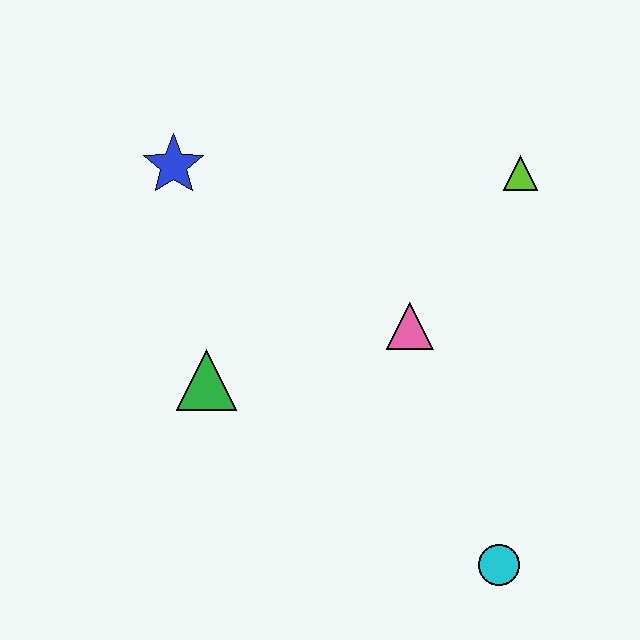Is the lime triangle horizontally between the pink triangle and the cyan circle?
No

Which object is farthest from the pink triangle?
The blue star is farthest from the pink triangle.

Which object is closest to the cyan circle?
The pink triangle is closest to the cyan circle.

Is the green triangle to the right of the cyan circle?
No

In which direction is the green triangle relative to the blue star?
The green triangle is below the blue star.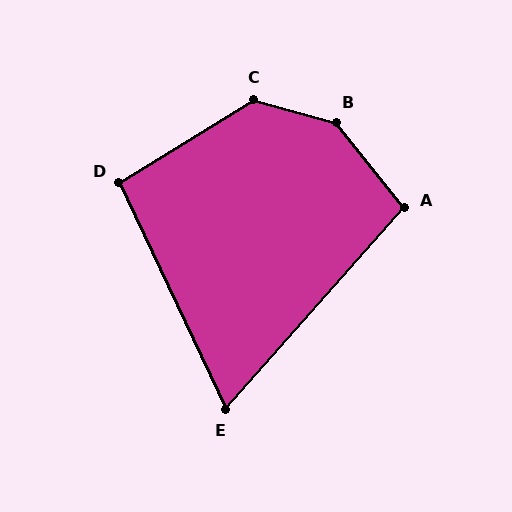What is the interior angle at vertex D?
Approximately 96 degrees (obtuse).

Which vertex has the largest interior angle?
B, at approximately 144 degrees.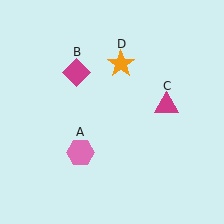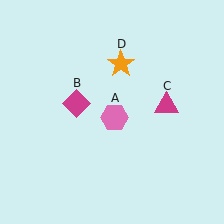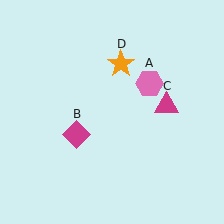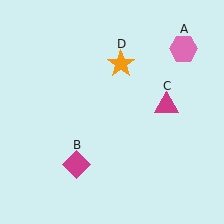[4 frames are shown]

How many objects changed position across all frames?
2 objects changed position: pink hexagon (object A), magenta diamond (object B).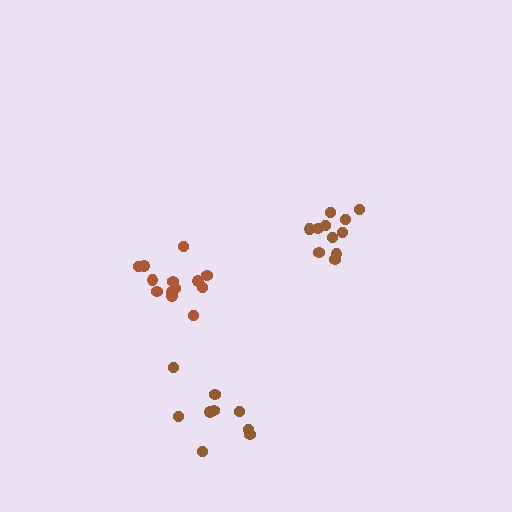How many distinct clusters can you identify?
There are 3 distinct clusters.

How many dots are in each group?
Group 1: 9 dots, Group 2: 13 dots, Group 3: 11 dots (33 total).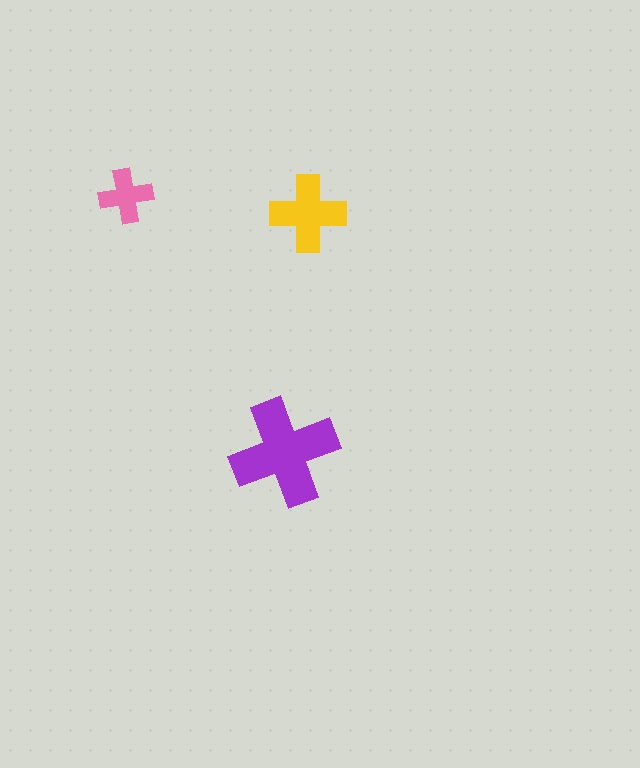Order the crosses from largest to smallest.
the purple one, the yellow one, the pink one.